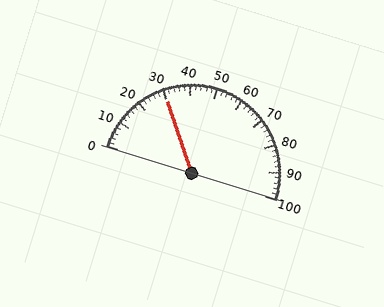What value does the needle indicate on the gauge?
The needle indicates approximately 30.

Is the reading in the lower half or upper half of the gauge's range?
The reading is in the lower half of the range (0 to 100).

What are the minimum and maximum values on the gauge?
The gauge ranges from 0 to 100.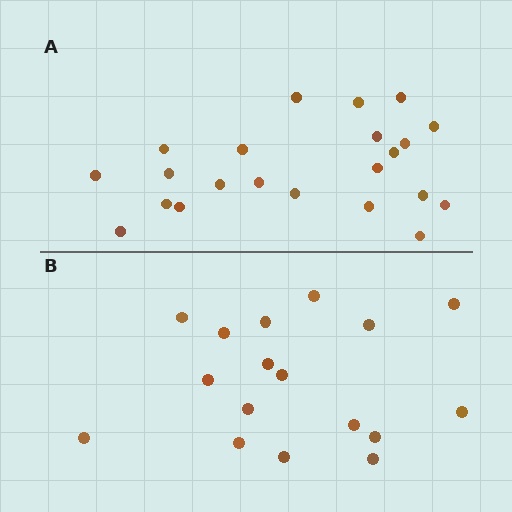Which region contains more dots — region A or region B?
Region A (the top region) has more dots.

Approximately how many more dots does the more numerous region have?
Region A has about 5 more dots than region B.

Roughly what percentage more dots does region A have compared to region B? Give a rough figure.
About 30% more.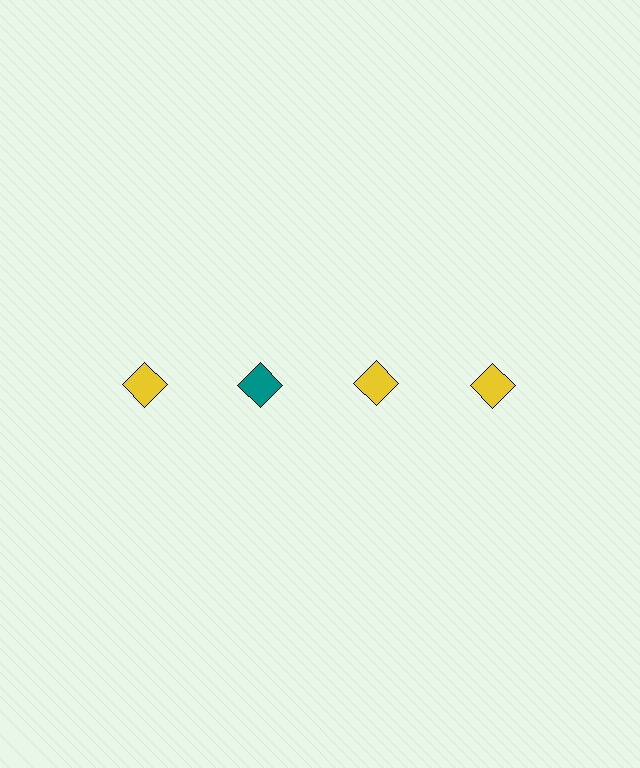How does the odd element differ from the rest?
It has a different color: teal instead of yellow.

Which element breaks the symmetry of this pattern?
The teal diamond in the top row, second from left column breaks the symmetry. All other shapes are yellow diamonds.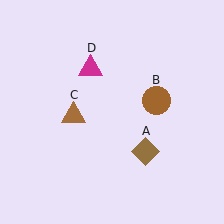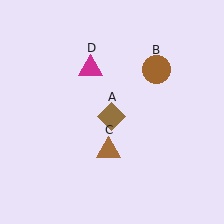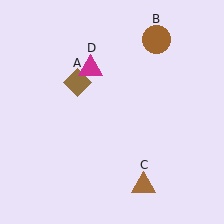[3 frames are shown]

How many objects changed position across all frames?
3 objects changed position: brown diamond (object A), brown circle (object B), brown triangle (object C).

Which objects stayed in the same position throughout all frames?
Magenta triangle (object D) remained stationary.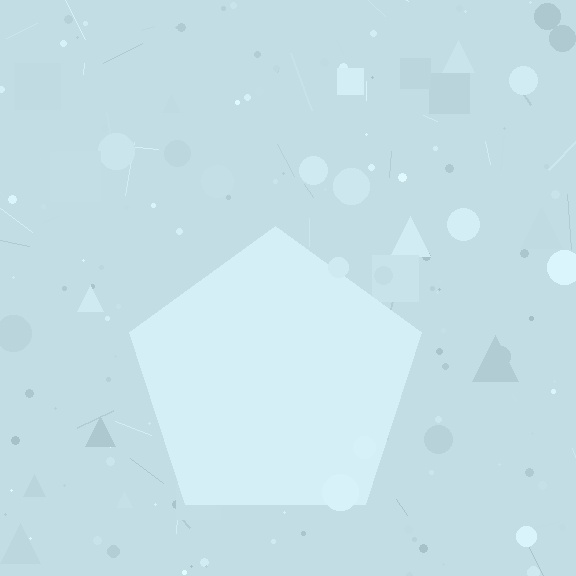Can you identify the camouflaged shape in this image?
The camouflaged shape is a pentagon.